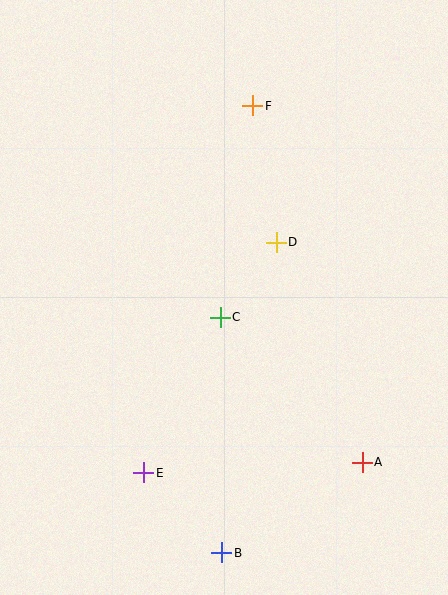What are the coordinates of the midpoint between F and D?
The midpoint between F and D is at (265, 174).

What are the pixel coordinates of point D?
Point D is at (276, 242).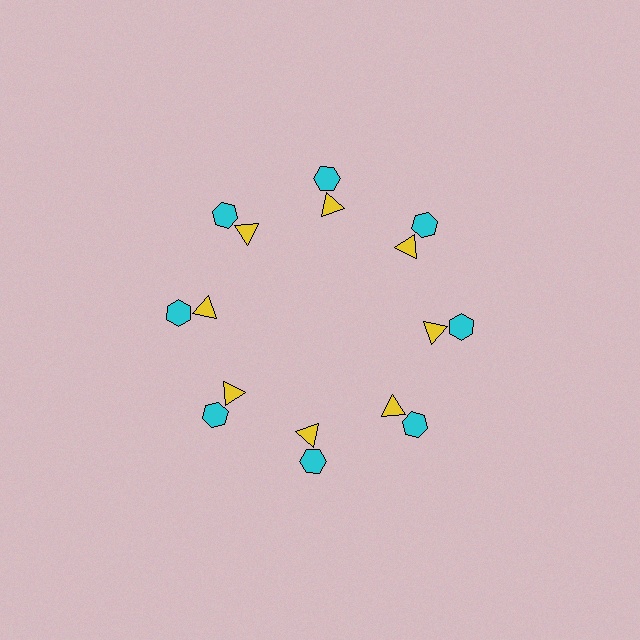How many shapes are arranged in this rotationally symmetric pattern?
There are 16 shapes, arranged in 8 groups of 2.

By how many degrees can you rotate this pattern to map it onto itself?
The pattern maps onto itself every 45 degrees of rotation.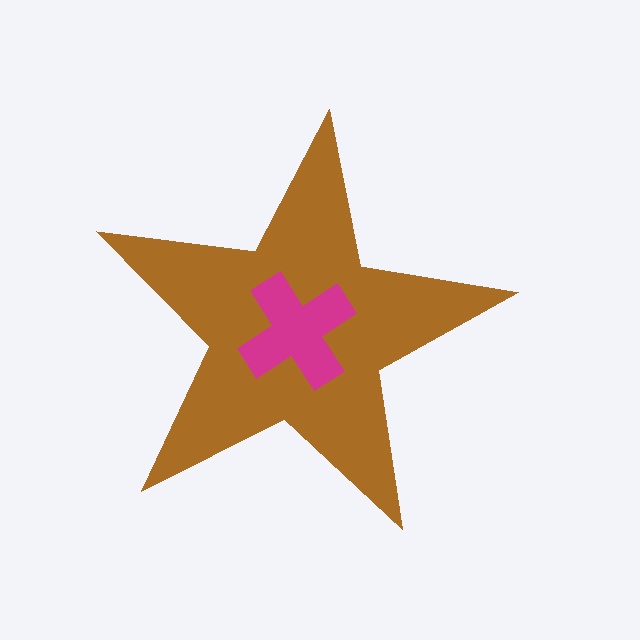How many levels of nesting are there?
2.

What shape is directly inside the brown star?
The magenta cross.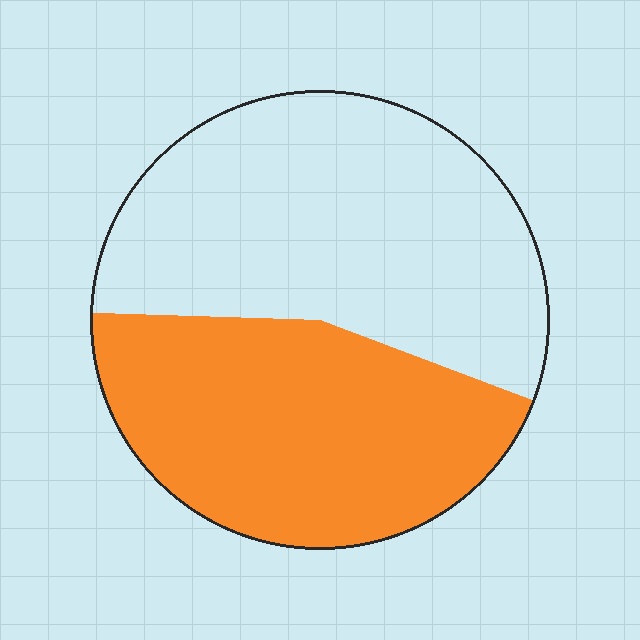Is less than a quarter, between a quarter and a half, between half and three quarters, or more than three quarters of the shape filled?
Between a quarter and a half.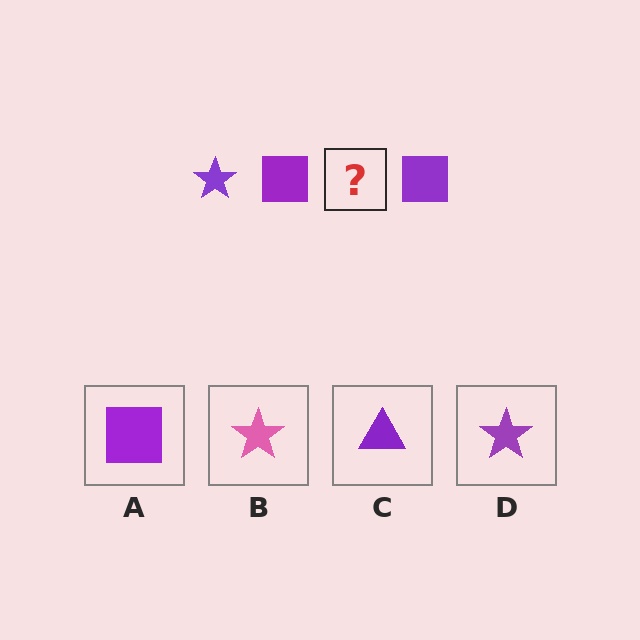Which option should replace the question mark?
Option D.